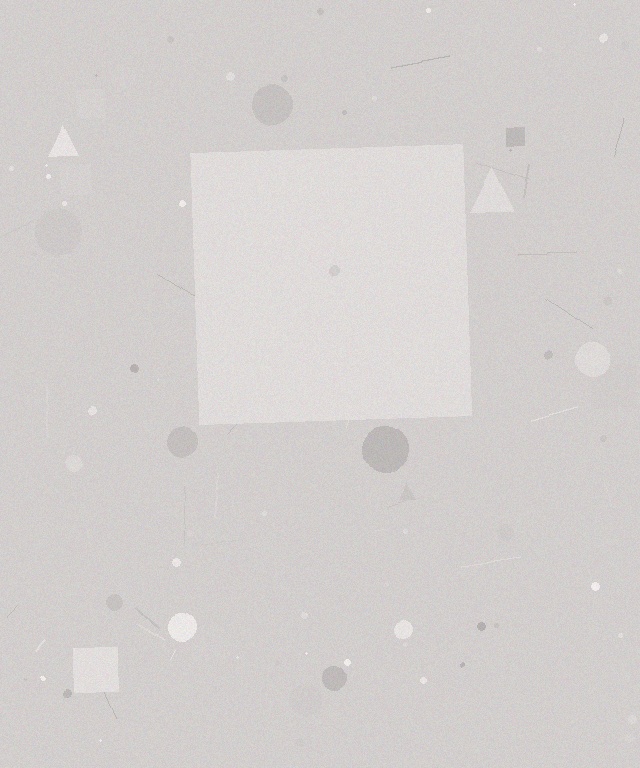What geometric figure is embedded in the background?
A square is embedded in the background.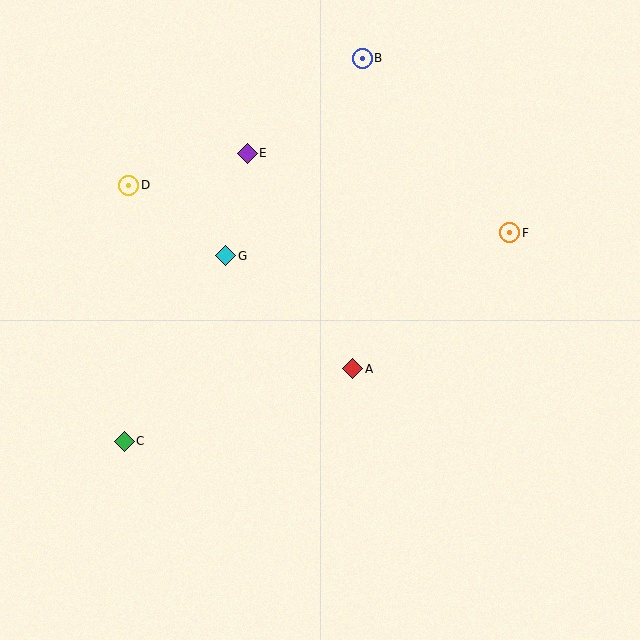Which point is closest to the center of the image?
Point A at (353, 369) is closest to the center.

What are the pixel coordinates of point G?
Point G is at (226, 256).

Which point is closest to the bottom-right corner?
Point A is closest to the bottom-right corner.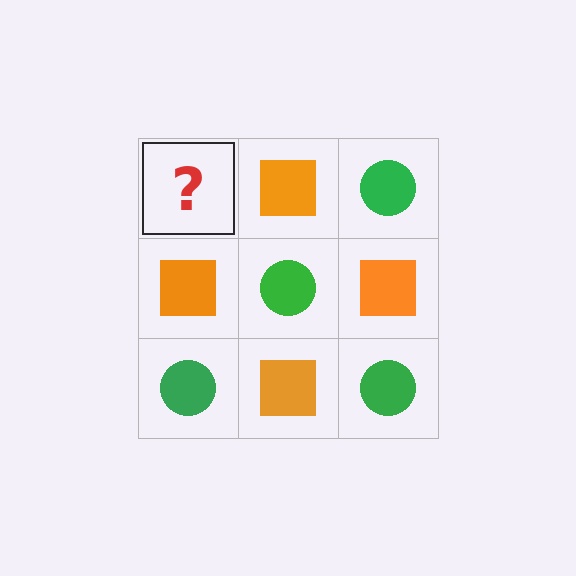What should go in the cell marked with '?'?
The missing cell should contain a green circle.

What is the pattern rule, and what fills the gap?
The rule is that it alternates green circle and orange square in a checkerboard pattern. The gap should be filled with a green circle.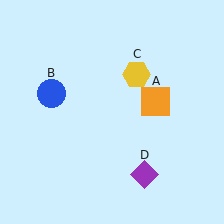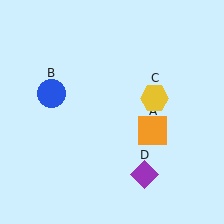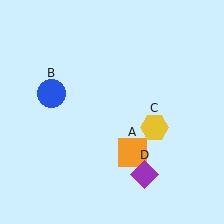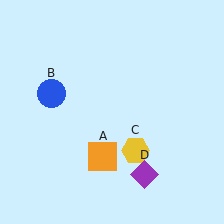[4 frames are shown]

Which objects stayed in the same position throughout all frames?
Blue circle (object B) and purple diamond (object D) remained stationary.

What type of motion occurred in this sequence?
The orange square (object A), yellow hexagon (object C) rotated clockwise around the center of the scene.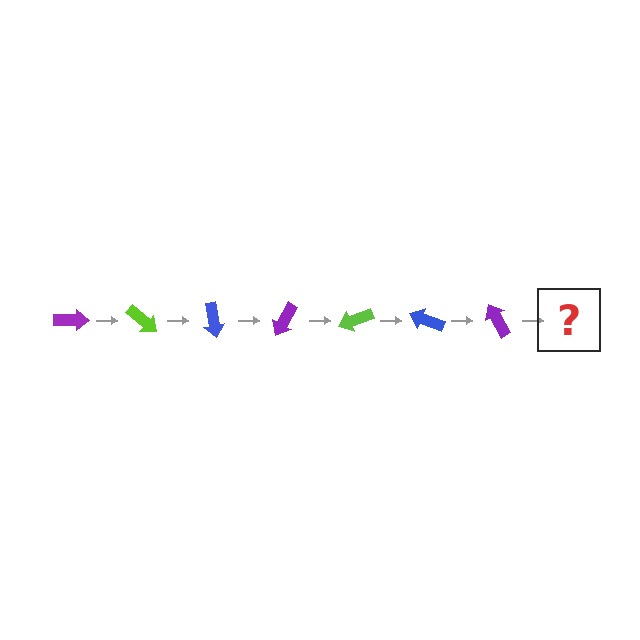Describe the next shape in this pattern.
It should be a lime arrow, rotated 280 degrees from the start.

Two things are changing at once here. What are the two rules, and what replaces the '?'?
The two rules are that it rotates 40 degrees each step and the color cycles through purple, lime, and blue. The '?' should be a lime arrow, rotated 280 degrees from the start.